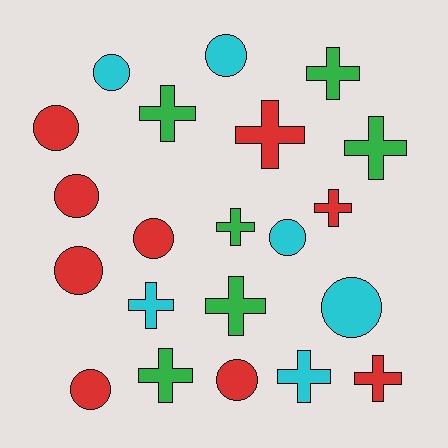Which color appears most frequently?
Red, with 9 objects.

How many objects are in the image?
There are 21 objects.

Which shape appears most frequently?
Cross, with 11 objects.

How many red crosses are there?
There are 3 red crosses.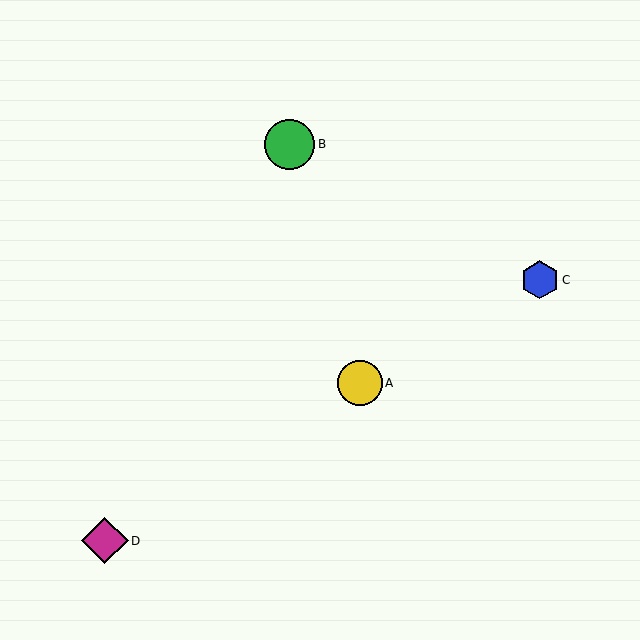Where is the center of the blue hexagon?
The center of the blue hexagon is at (540, 280).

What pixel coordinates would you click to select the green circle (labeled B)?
Click at (289, 144) to select the green circle B.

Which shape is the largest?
The green circle (labeled B) is the largest.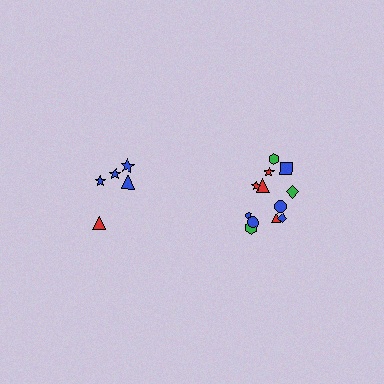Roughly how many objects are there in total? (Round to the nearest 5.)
Roughly 15 objects in total.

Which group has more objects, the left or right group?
The right group.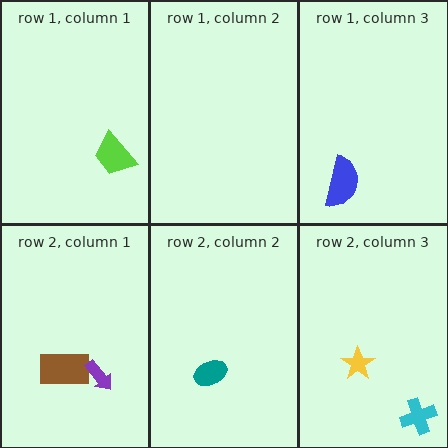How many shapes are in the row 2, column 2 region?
1.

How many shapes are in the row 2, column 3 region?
2.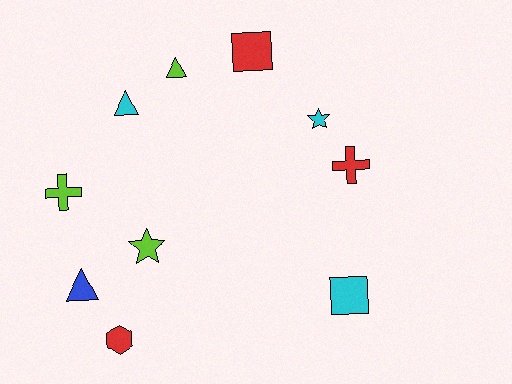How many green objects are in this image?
There are no green objects.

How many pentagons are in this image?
There are no pentagons.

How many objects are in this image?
There are 10 objects.